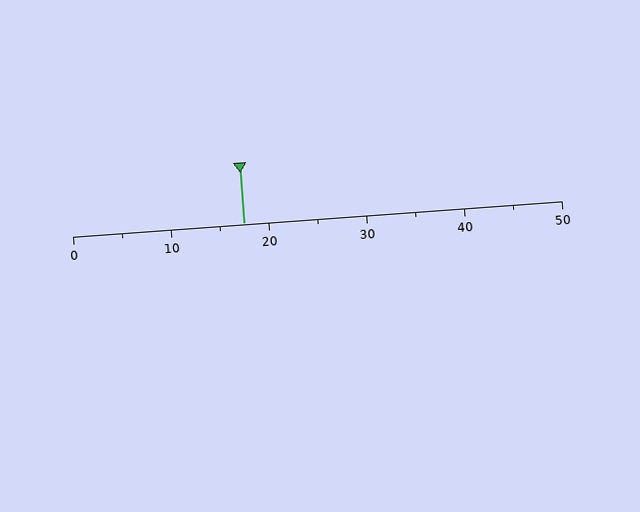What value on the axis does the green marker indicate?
The marker indicates approximately 17.5.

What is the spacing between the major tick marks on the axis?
The major ticks are spaced 10 apart.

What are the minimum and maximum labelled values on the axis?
The axis runs from 0 to 50.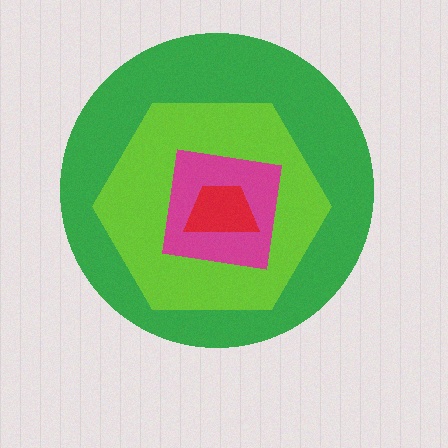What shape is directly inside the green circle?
The lime hexagon.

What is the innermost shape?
The red trapezoid.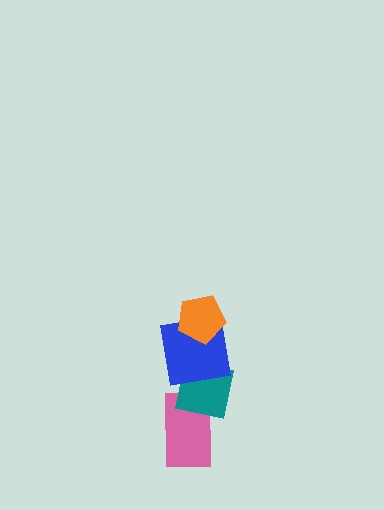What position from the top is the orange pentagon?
The orange pentagon is 1st from the top.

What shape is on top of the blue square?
The orange pentagon is on top of the blue square.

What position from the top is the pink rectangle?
The pink rectangle is 4th from the top.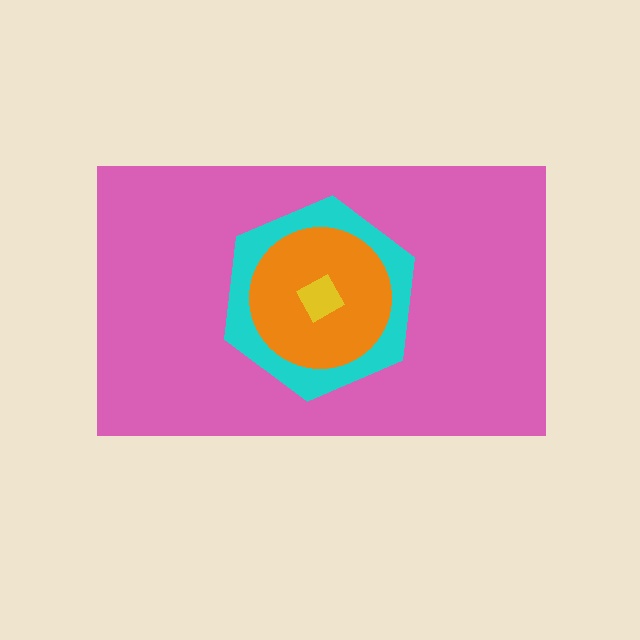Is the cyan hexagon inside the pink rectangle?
Yes.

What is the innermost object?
The yellow square.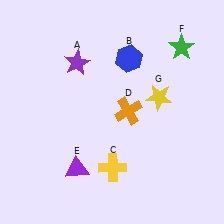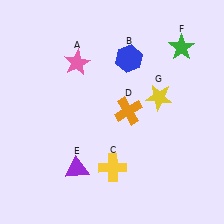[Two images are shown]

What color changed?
The star (A) changed from purple in Image 1 to pink in Image 2.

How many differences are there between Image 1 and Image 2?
There is 1 difference between the two images.